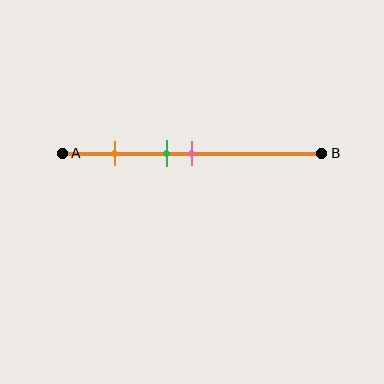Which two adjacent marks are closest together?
The green and pink marks are the closest adjacent pair.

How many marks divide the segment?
There are 3 marks dividing the segment.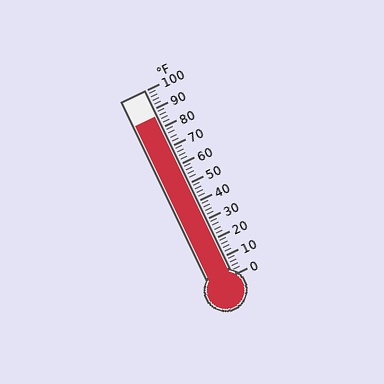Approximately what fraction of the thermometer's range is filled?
The thermometer is filled to approximately 85% of its range.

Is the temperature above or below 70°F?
The temperature is above 70°F.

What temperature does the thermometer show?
The thermometer shows approximately 86°F.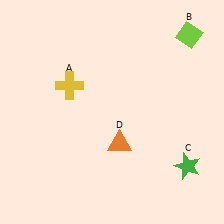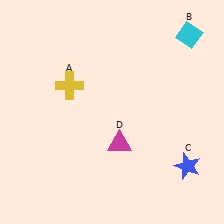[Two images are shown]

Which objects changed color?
B changed from lime to cyan. C changed from green to blue. D changed from orange to magenta.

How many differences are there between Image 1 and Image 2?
There are 3 differences between the two images.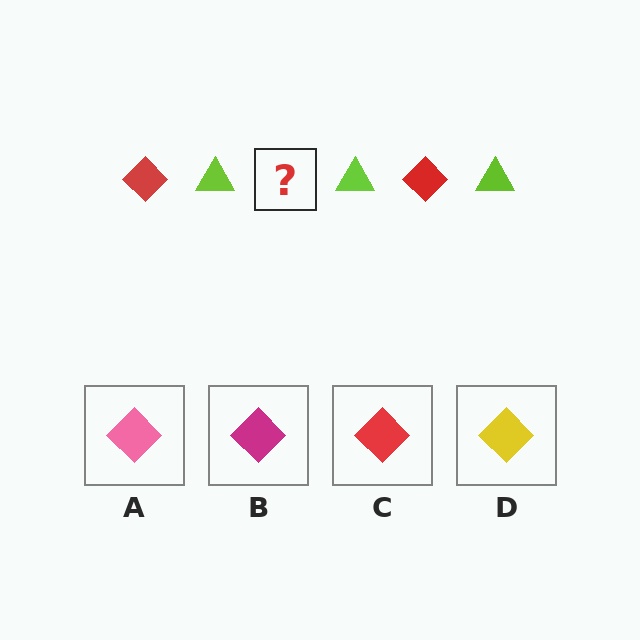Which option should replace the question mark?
Option C.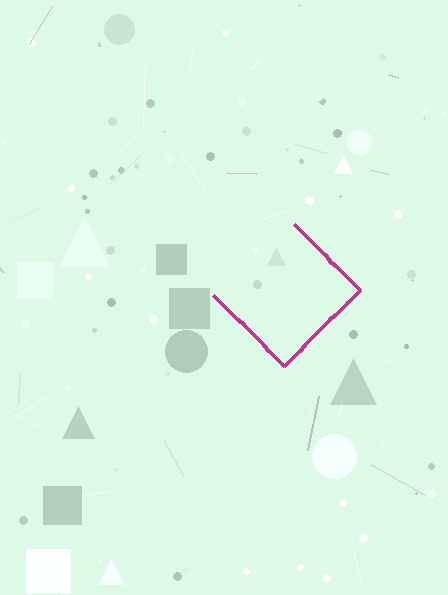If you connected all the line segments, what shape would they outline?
They would outline a diamond.